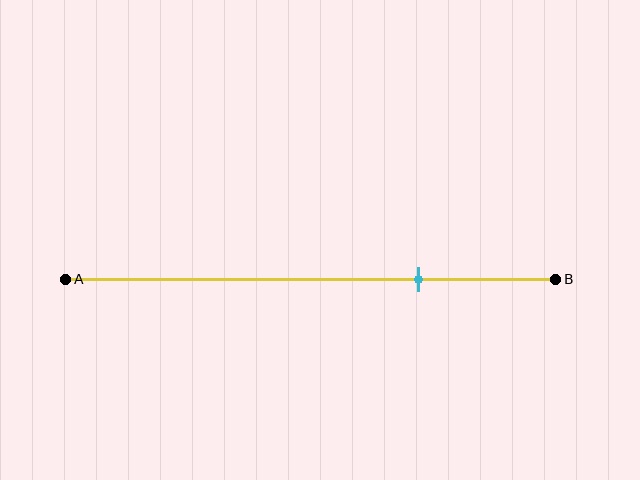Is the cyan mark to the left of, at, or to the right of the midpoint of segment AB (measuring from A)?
The cyan mark is to the right of the midpoint of segment AB.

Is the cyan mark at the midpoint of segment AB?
No, the mark is at about 70% from A, not at the 50% midpoint.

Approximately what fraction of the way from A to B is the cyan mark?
The cyan mark is approximately 70% of the way from A to B.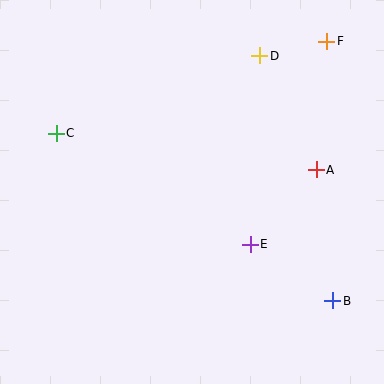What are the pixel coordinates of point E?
Point E is at (250, 244).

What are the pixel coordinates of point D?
Point D is at (260, 56).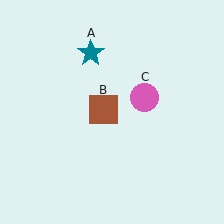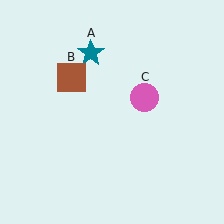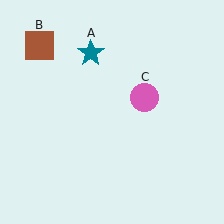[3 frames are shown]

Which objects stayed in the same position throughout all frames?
Teal star (object A) and pink circle (object C) remained stationary.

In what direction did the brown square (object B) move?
The brown square (object B) moved up and to the left.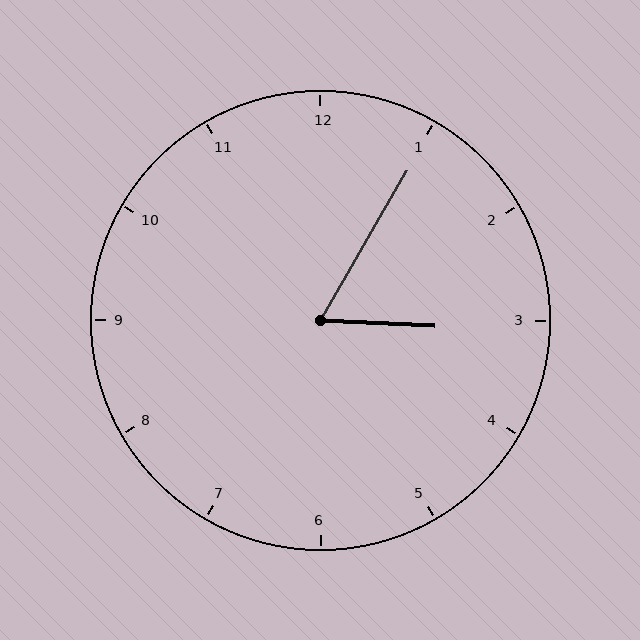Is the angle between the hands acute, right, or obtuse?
It is acute.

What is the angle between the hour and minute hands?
Approximately 62 degrees.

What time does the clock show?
3:05.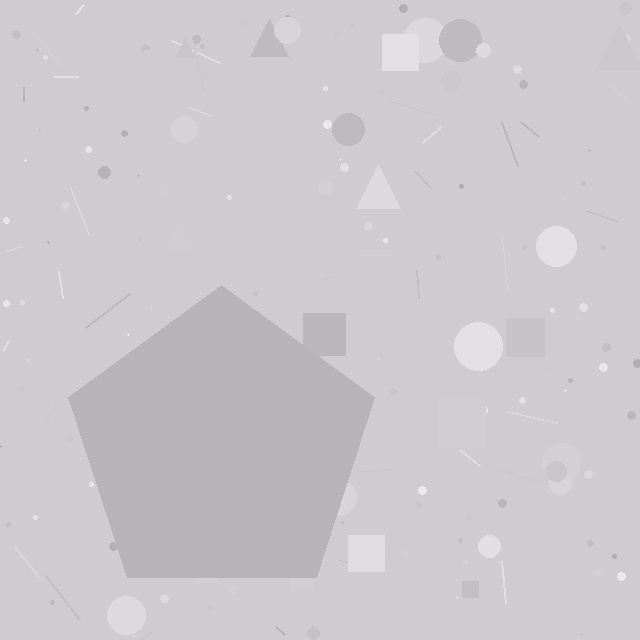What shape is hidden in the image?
A pentagon is hidden in the image.